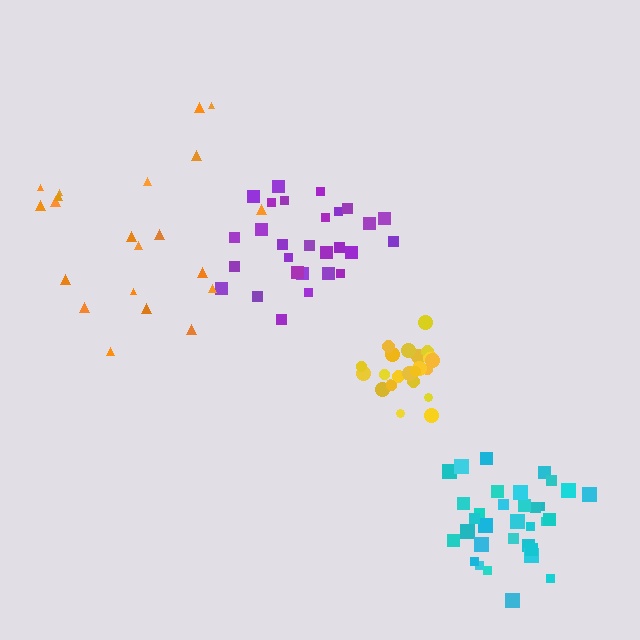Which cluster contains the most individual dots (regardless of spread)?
Cyan (34).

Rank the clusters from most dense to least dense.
yellow, purple, cyan, orange.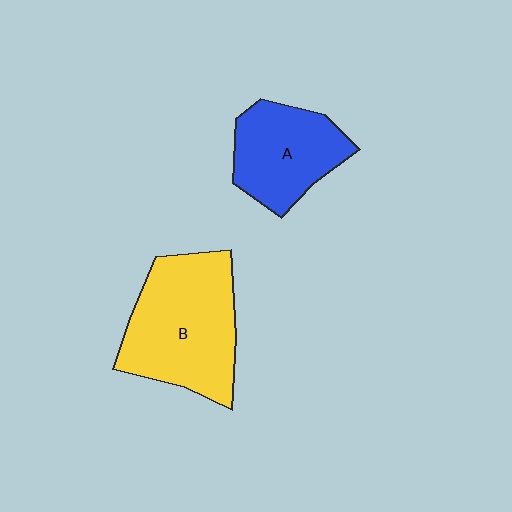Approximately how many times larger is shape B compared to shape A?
Approximately 1.5 times.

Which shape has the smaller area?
Shape A (blue).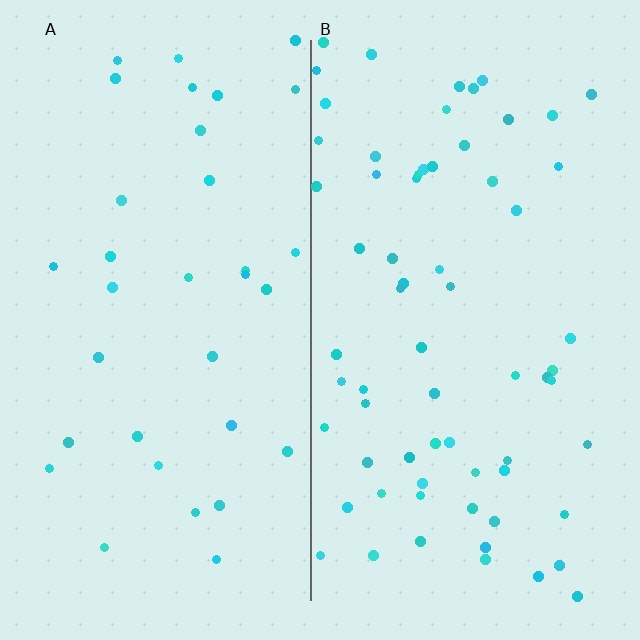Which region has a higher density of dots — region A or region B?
B (the right).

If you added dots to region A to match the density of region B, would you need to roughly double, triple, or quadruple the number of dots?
Approximately double.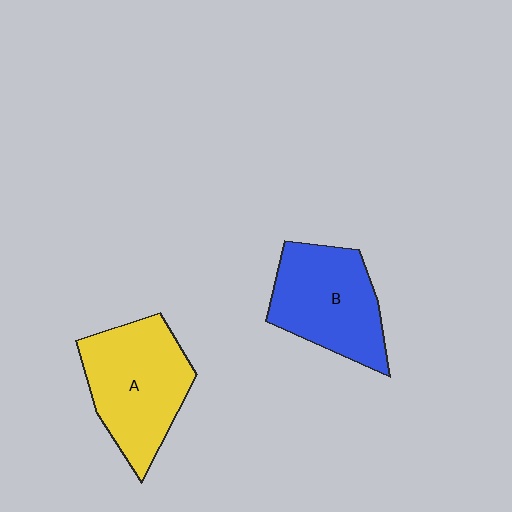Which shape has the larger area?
Shape A (yellow).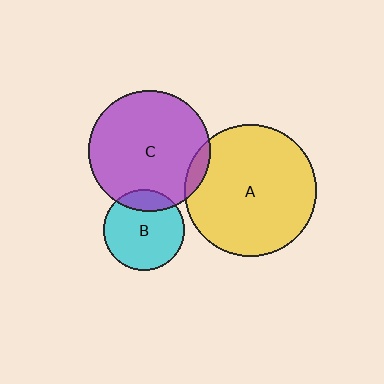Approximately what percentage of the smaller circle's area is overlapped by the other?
Approximately 20%.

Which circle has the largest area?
Circle A (yellow).